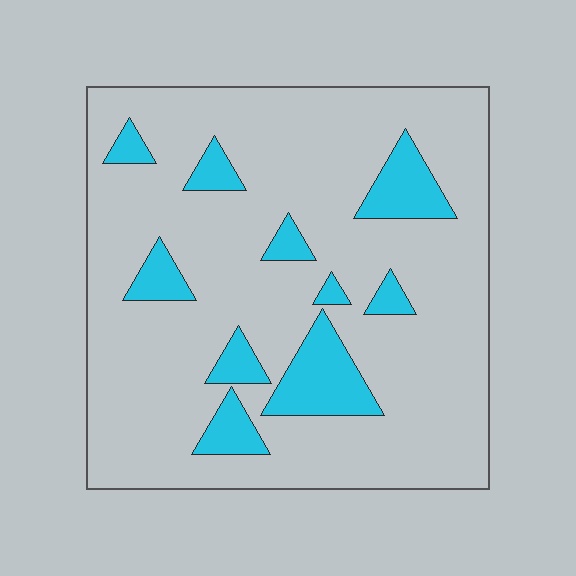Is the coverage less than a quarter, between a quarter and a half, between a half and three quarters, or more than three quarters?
Less than a quarter.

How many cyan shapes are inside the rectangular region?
10.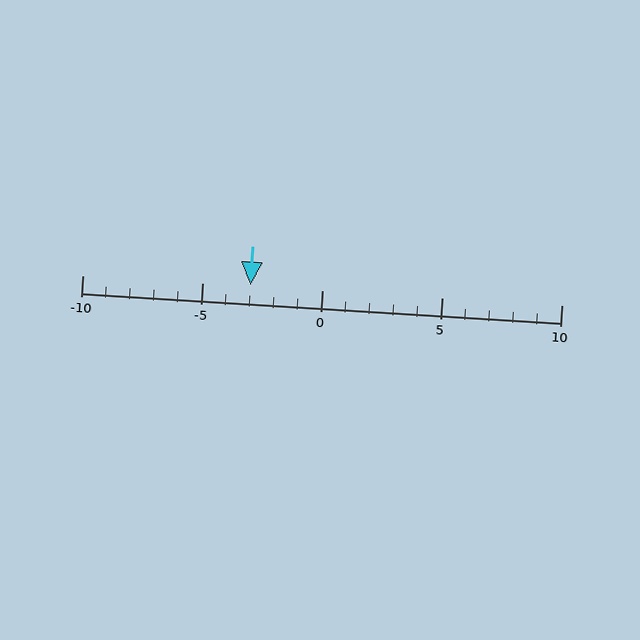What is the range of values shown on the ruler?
The ruler shows values from -10 to 10.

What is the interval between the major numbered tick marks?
The major tick marks are spaced 5 units apart.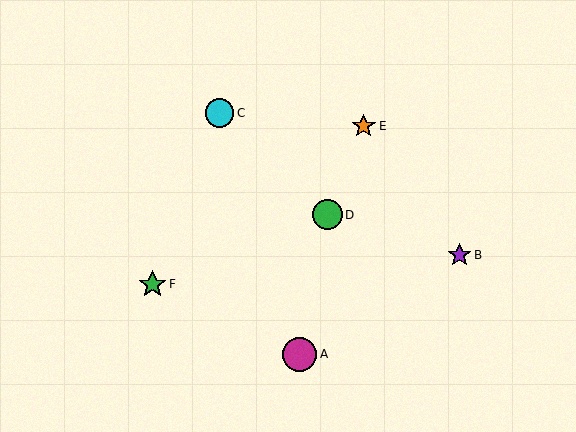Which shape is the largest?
The magenta circle (labeled A) is the largest.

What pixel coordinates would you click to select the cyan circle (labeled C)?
Click at (219, 113) to select the cyan circle C.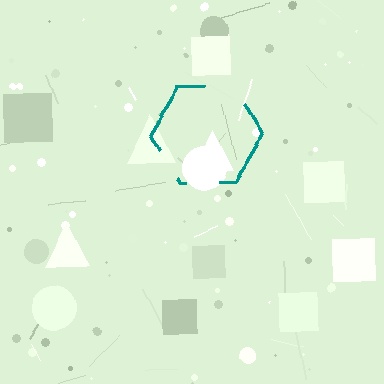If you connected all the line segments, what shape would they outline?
They would outline a hexagon.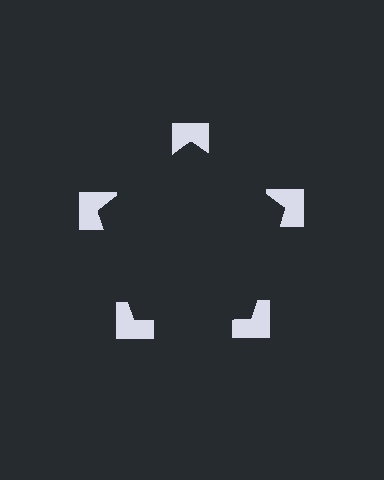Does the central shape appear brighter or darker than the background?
It typically appears slightly darker than the background, even though no actual brightness change is drawn.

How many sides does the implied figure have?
5 sides.